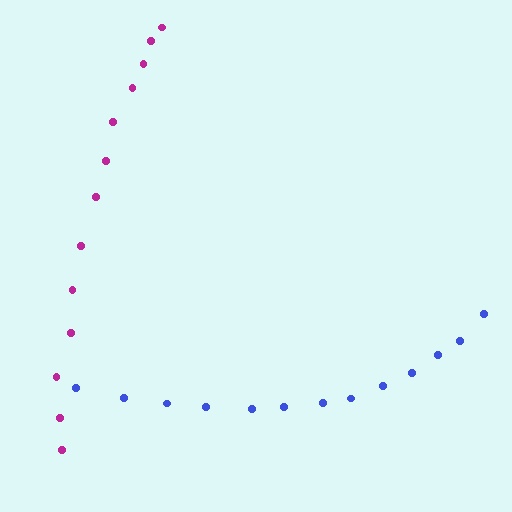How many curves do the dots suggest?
There are 2 distinct paths.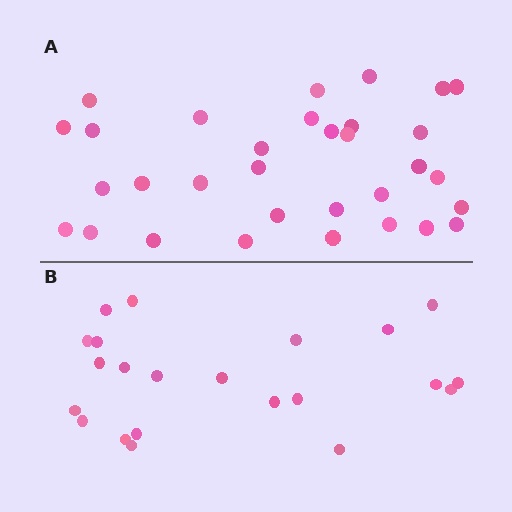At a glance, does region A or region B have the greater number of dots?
Region A (the top region) has more dots.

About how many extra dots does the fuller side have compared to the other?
Region A has roughly 10 or so more dots than region B.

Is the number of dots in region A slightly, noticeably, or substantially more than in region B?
Region A has substantially more. The ratio is roughly 1.5 to 1.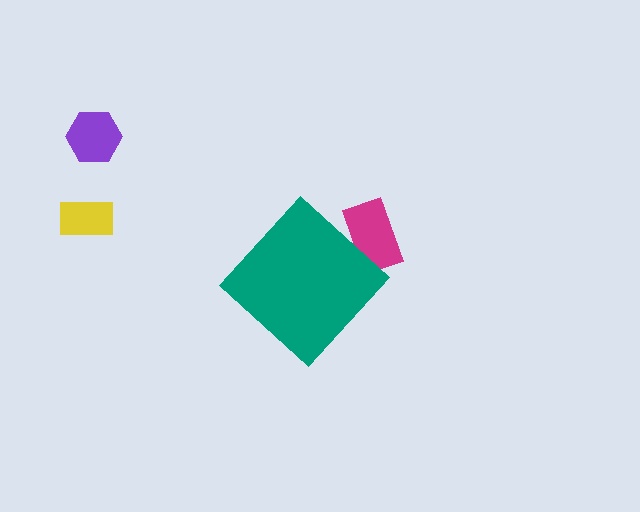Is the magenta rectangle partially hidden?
Yes, the magenta rectangle is partially hidden behind the teal diamond.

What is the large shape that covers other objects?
A teal diamond.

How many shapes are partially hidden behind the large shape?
1 shape is partially hidden.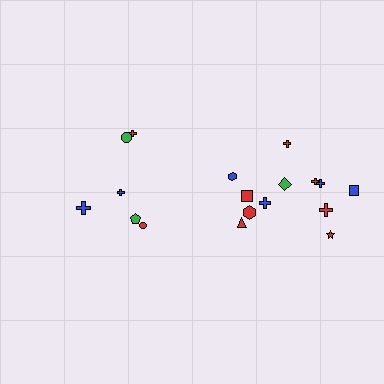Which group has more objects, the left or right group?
The right group.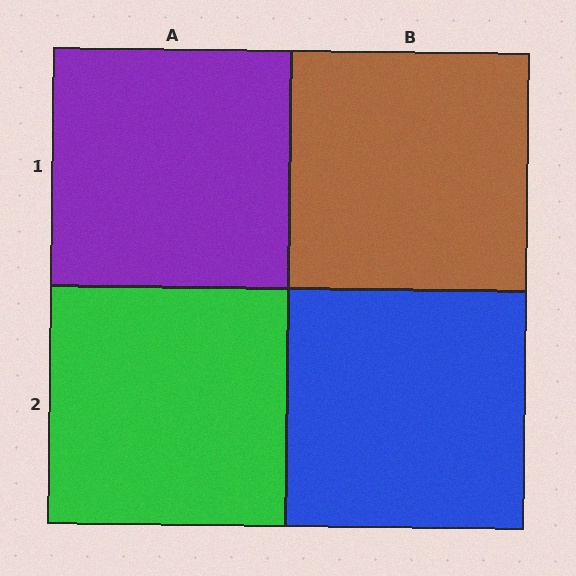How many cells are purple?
1 cell is purple.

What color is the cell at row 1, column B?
Brown.